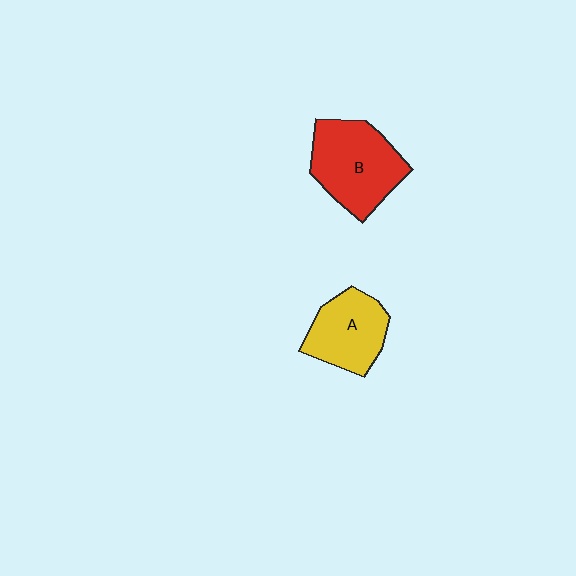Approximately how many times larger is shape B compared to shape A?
Approximately 1.3 times.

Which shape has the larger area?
Shape B (red).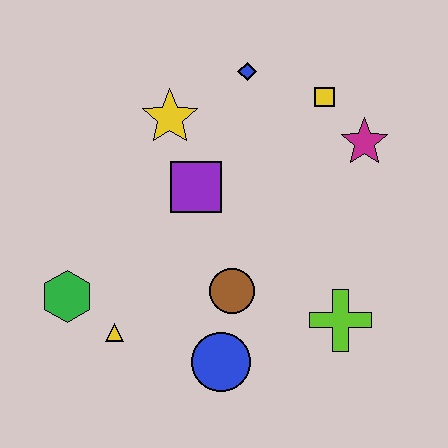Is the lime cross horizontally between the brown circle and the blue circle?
No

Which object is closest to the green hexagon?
The yellow triangle is closest to the green hexagon.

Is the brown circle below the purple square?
Yes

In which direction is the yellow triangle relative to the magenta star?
The yellow triangle is to the left of the magenta star.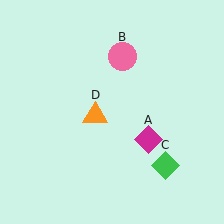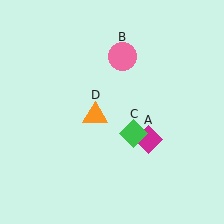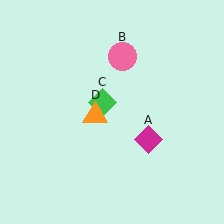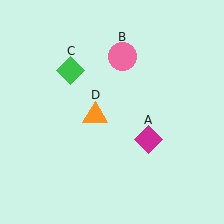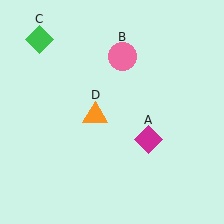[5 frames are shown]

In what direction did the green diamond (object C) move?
The green diamond (object C) moved up and to the left.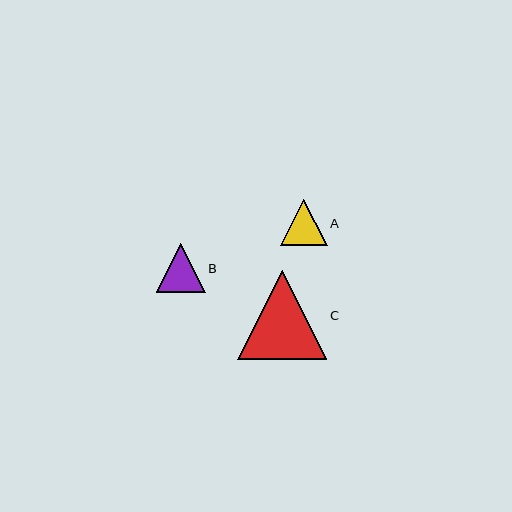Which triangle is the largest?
Triangle C is the largest with a size of approximately 89 pixels.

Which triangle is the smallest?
Triangle A is the smallest with a size of approximately 46 pixels.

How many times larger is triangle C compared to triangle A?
Triangle C is approximately 1.9 times the size of triangle A.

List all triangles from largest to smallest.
From largest to smallest: C, B, A.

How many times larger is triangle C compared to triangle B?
Triangle C is approximately 1.8 times the size of triangle B.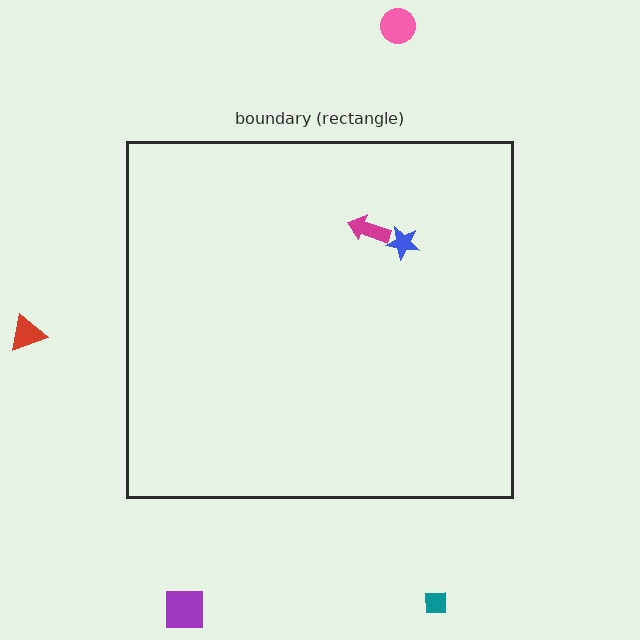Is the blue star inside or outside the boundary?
Inside.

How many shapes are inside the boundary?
2 inside, 4 outside.